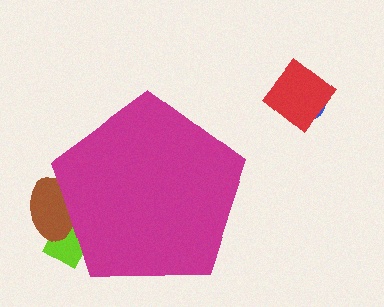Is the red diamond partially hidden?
No, the red diamond is fully visible.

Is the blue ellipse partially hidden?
No, the blue ellipse is fully visible.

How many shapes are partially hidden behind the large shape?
2 shapes are partially hidden.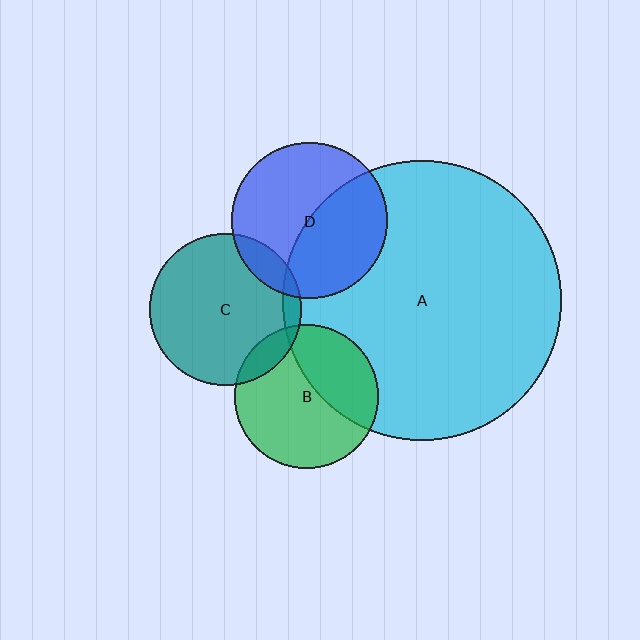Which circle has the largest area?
Circle A (cyan).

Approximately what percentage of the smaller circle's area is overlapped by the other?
Approximately 10%.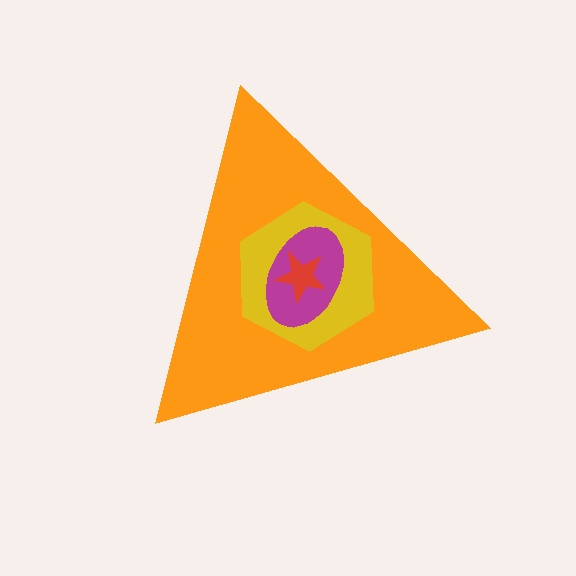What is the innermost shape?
The red star.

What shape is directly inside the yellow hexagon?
The magenta ellipse.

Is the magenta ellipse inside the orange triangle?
Yes.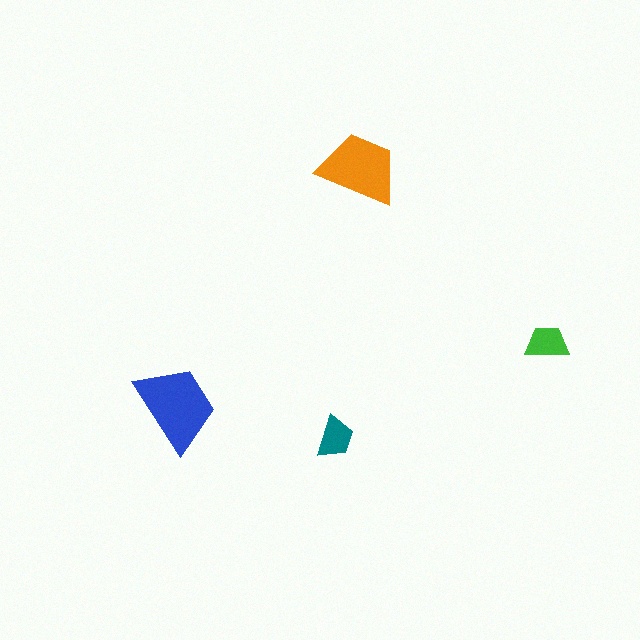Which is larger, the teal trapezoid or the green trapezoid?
The green one.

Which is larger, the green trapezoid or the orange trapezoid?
The orange one.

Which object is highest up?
The orange trapezoid is topmost.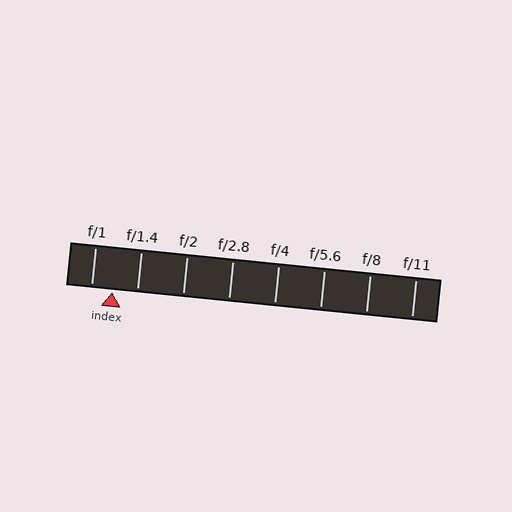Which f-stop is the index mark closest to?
The index mark is closest to f/1.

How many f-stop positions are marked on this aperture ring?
There are 8 f-stop positions marked.